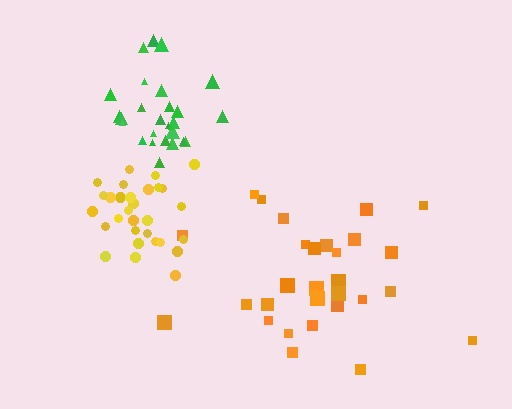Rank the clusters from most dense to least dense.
green, yellow, orange.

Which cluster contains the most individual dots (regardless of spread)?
Yellow (32).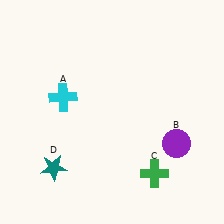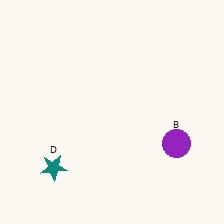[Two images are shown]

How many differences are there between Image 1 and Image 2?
There are 2 differences between the two images.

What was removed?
The green cross (C), the cyan cross (A) were removed in Image 2.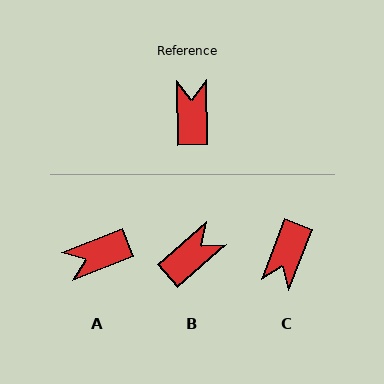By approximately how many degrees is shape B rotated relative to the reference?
Approximately 50 degrees clockwise.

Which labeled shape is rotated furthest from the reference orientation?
C, about 158 degrees away.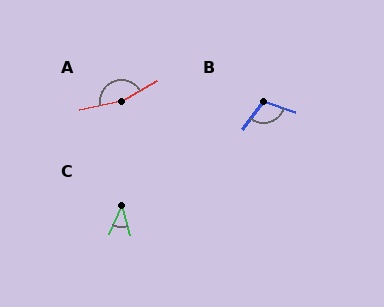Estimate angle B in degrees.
Approximately 108 degrees.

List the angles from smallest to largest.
C (40°), B (108°), A (162°).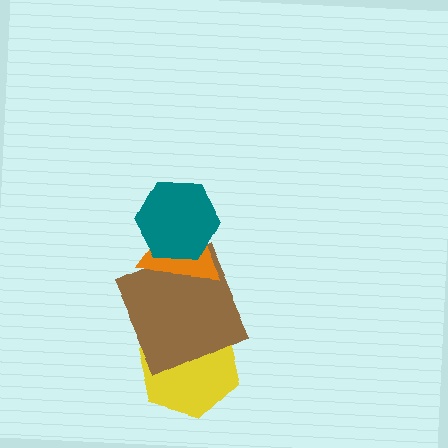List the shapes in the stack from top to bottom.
From top to bottom: the teal hexagon, the orange triangle, the brown square, the yellow hexagon.